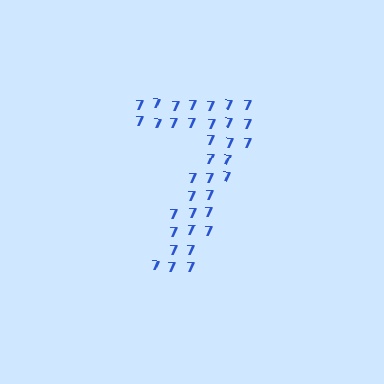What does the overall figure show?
The overall figure shows the digit 7.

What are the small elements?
The small elements are digit 7's.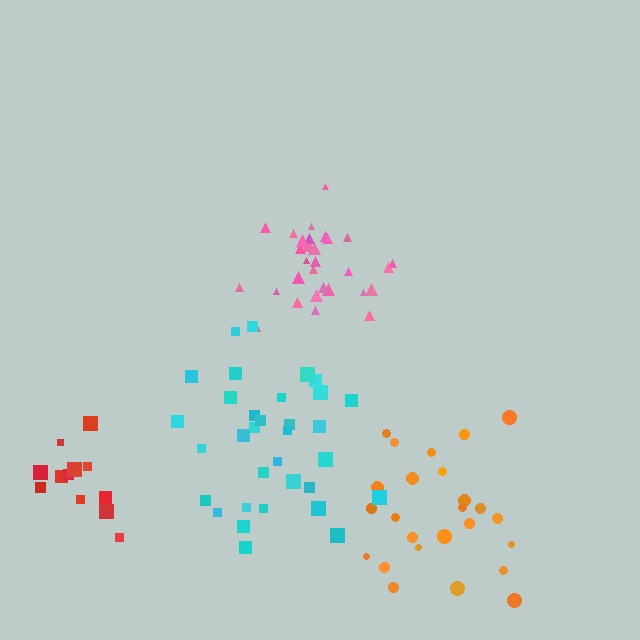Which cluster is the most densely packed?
Pink.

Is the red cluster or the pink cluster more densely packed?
Pink.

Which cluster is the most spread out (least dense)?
Red.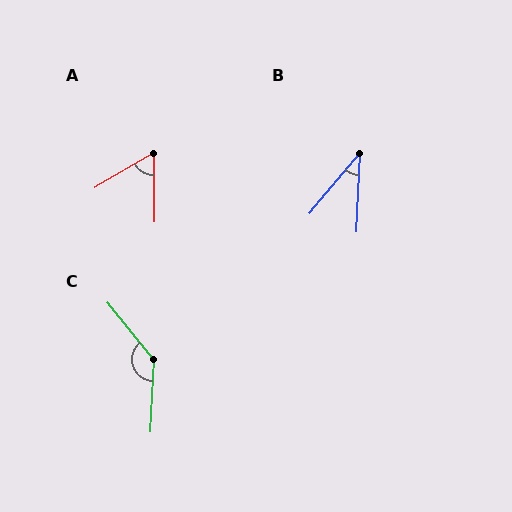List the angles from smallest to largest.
B (37°), A (60°), C (139°).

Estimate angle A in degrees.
Approximately 60 degrees.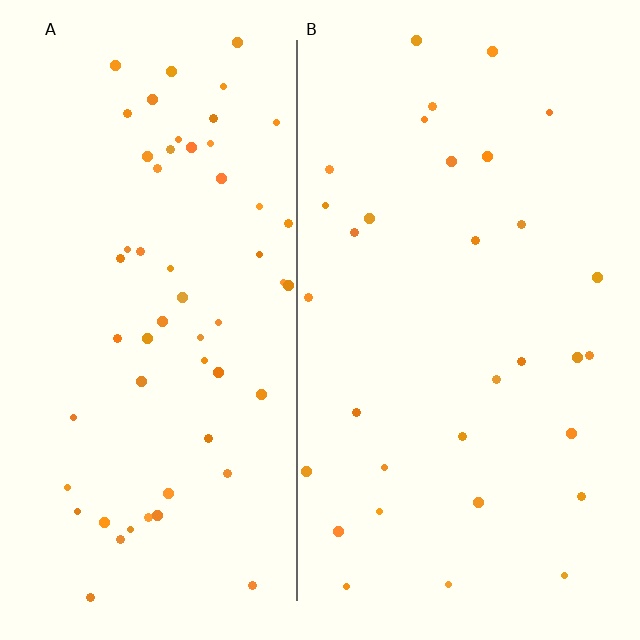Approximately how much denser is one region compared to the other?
Approximately 1.8× — region A over region B.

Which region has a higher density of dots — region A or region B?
A (the left).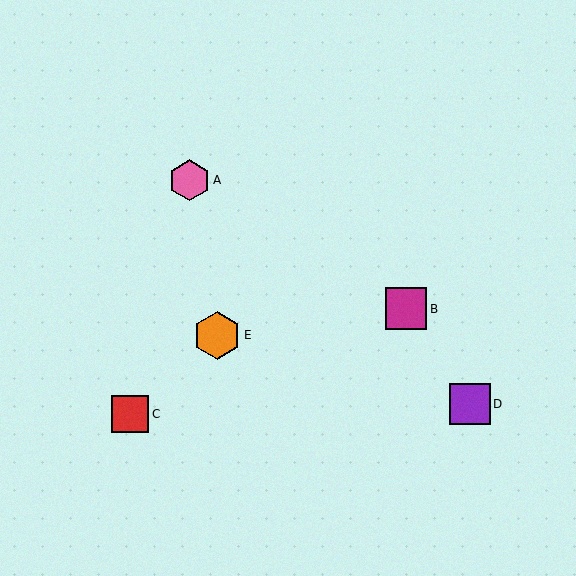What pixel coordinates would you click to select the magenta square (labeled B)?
Click at (406, 309) to select the magenta square B.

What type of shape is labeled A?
Shape A is a pink hexagon.